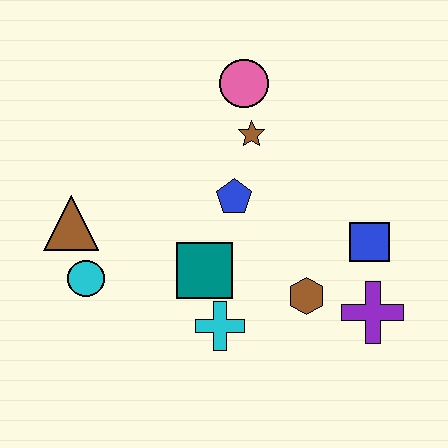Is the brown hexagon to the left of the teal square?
No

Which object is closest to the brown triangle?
The cyan circle is closest to the brown triangle.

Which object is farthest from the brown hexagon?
The brown triangle is farthest from the brown hexagon.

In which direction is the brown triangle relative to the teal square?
The brown triangle is to the left of the teal square.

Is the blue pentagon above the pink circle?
No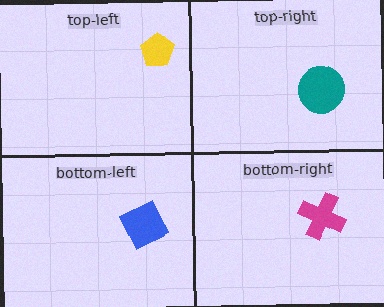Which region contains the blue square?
The bottom-left region.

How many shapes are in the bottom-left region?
1.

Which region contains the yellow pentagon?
The top-left region.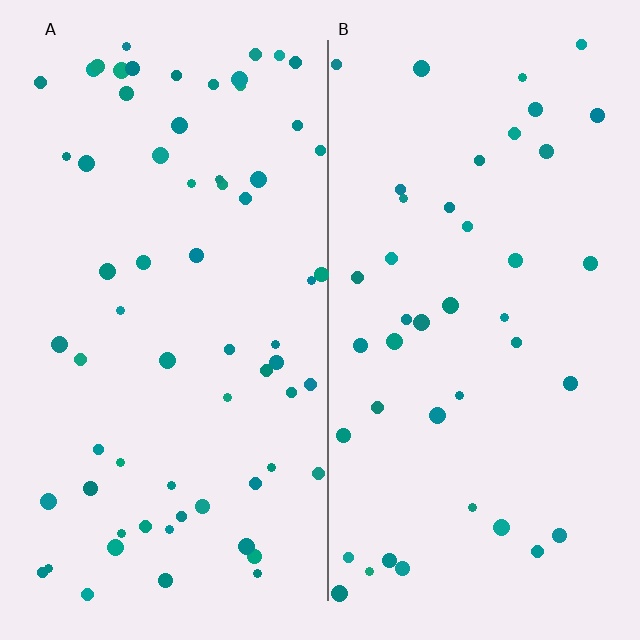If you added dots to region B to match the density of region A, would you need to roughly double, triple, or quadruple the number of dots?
Approximately double.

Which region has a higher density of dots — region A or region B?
A (the left).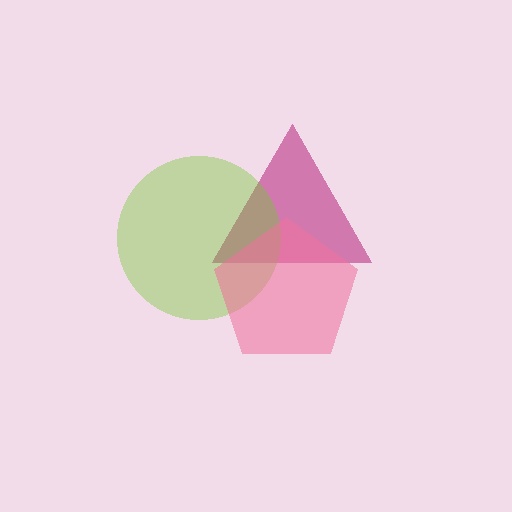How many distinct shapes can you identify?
There are 3 distinct shapes: a magenta triangle, a lime circle, a pink pentagon.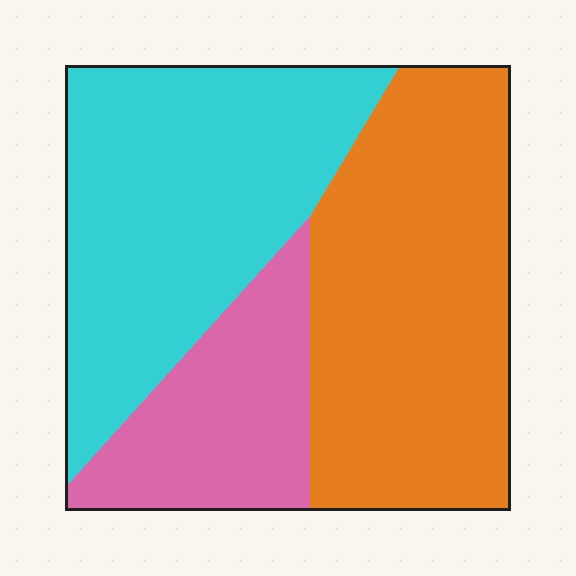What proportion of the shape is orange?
Orange takes up between a quarter and a half of the shape.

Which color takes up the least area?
Pink, at roughly 20%.